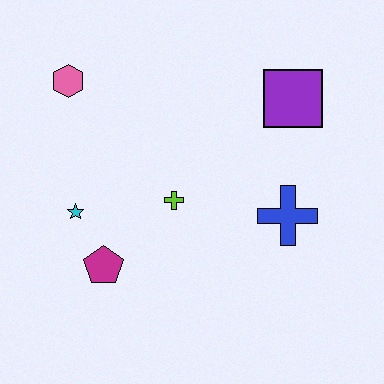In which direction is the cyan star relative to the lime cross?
The cyan star is to the left of the lime cross.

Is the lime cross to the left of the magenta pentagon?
No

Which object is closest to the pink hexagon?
The cyan star is closest to the pink hexagon.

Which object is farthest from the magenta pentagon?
The purple square is farthest from the magenta pentagon.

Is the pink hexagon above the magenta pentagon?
Yes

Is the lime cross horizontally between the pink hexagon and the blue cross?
Yes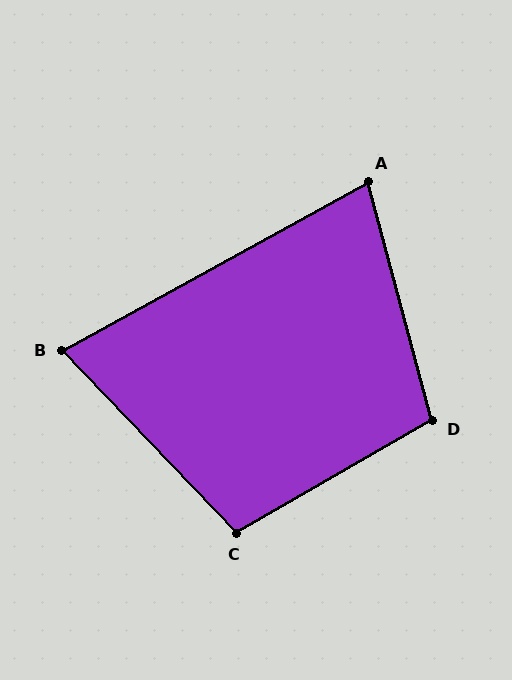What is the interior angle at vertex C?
Approximately 104 degrees (obtuse).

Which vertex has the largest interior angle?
D, at approximately 105 degrees.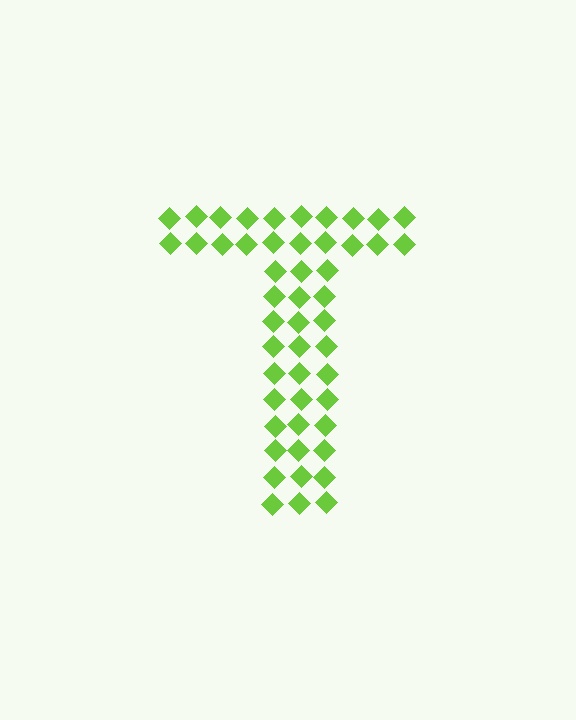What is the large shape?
The large shape is the letter T.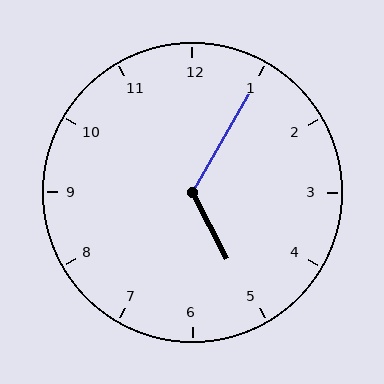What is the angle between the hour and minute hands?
Approximately 122 degrees.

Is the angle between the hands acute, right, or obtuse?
It is obtuse.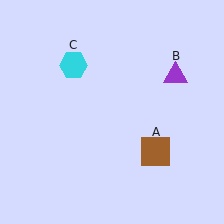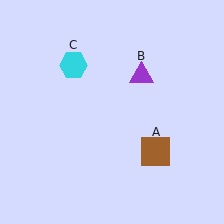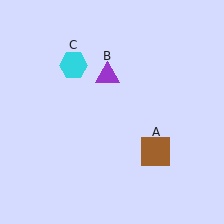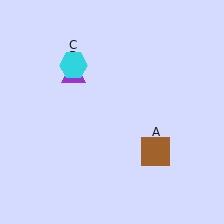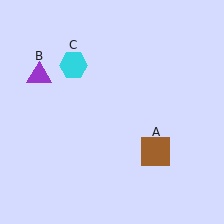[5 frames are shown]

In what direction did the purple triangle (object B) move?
The purple triangle (object B) moved left.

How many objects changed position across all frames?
1 object changed position: purple triangle (object B).